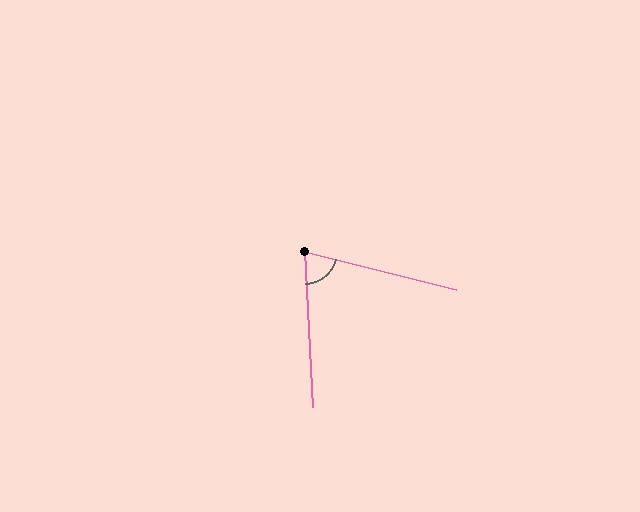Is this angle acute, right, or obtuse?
It is acute.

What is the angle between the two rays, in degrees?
Approximately 73 degrees.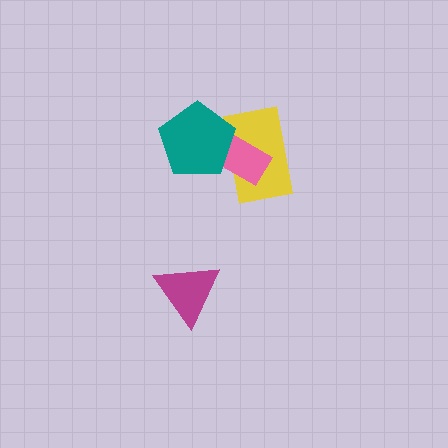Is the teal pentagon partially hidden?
No, no other shape covers it.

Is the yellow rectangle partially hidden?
Yes, it is partially covered by another shape.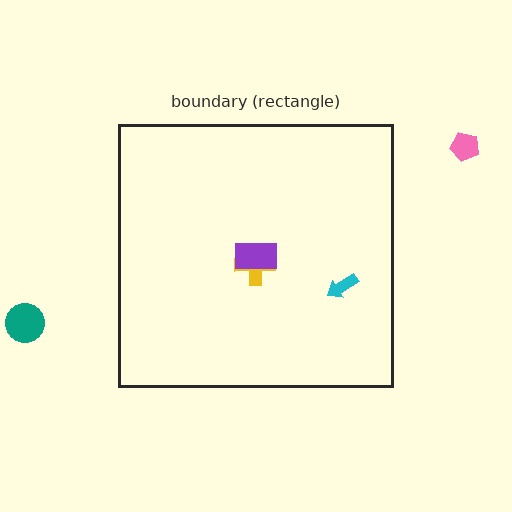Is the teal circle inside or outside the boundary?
Outside.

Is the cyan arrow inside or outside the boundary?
Inside.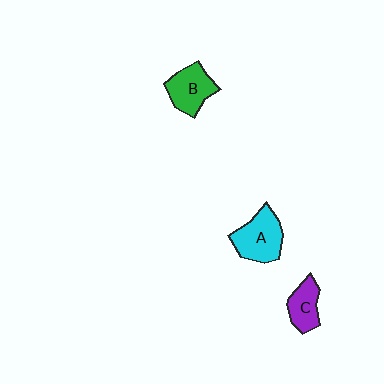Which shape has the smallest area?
Shape C (purple).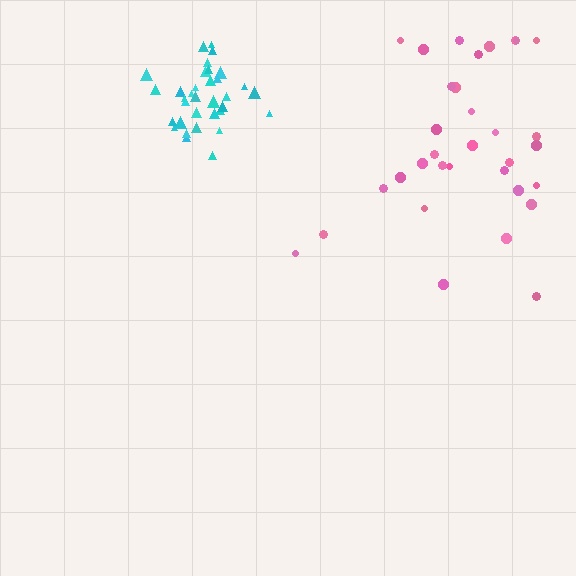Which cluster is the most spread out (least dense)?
Pink.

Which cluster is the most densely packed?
Cyan.